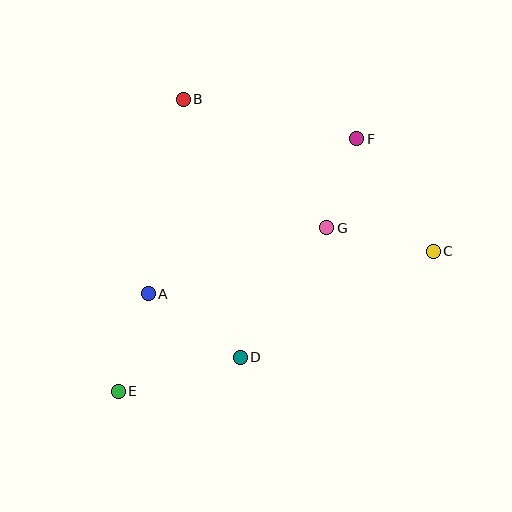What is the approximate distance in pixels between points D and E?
The distance between D and E is approximately 126 pixels.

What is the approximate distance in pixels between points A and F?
The distance between A and F is approximately 260 pixels.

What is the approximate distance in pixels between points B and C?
The distance between B and C is approximately 293 pixels.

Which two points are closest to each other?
Points F and G are closest to each other.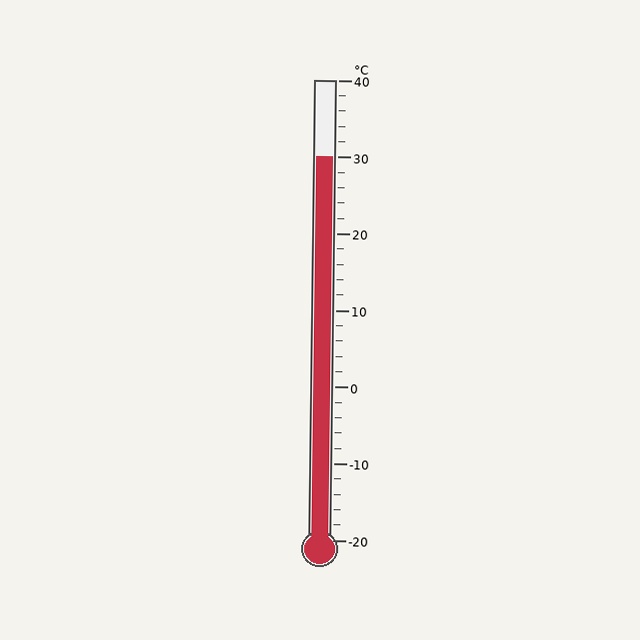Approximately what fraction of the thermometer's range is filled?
The thermometer is filled to approximately 85% of its range.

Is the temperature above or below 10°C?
The temperature is above 10°C.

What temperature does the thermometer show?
The thermometer shows approximately 30°C.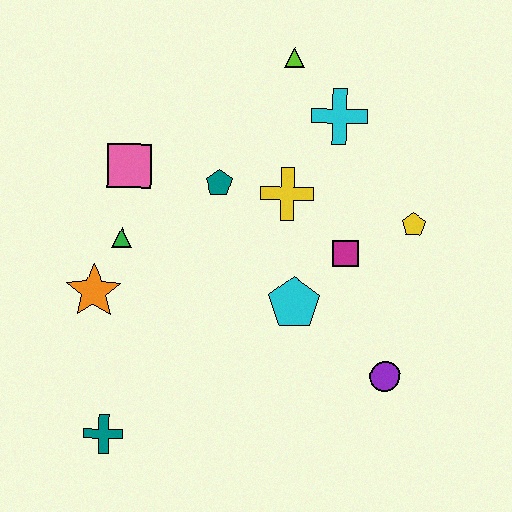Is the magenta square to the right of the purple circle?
No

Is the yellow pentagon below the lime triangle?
Yes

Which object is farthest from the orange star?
The yellow pentagon is farthest from the orange star.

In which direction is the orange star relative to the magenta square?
The orange star is to the left of the magenta square.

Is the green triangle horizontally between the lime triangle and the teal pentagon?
No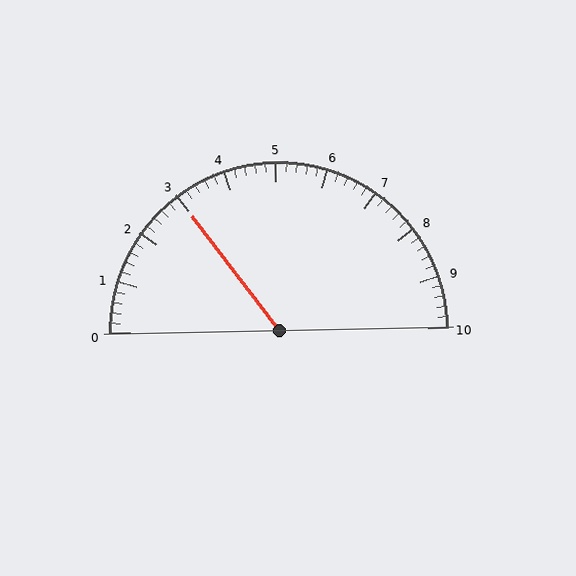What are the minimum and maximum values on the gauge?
The gauge ranges from 0 to 10.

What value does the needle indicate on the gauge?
The needle indicates approximately 3.0.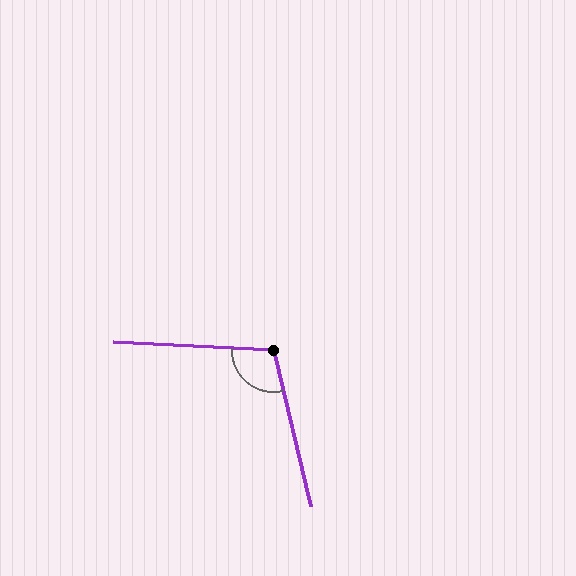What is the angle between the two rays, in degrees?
Approximately 106 degrees.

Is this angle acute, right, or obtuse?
It is obtuse.